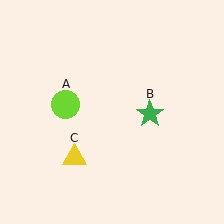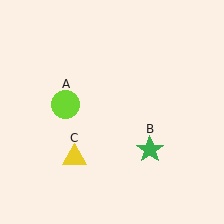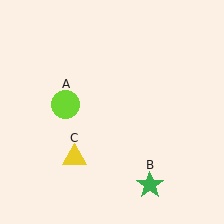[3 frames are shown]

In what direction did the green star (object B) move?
The green star (object B) moved down.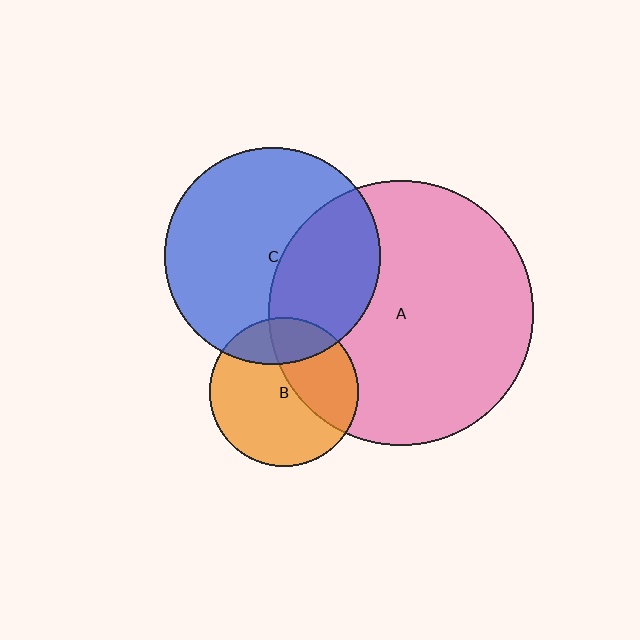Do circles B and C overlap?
Yes.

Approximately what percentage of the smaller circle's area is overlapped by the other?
Approximately 20%.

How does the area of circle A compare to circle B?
Approximately 3.2 times.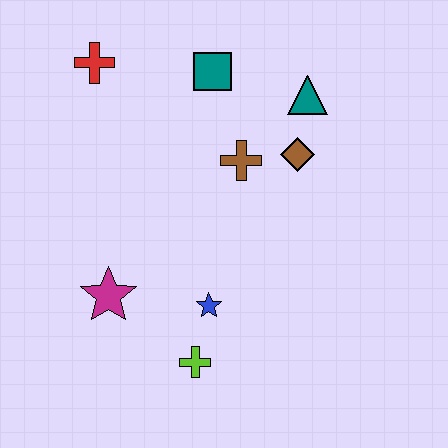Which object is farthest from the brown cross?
The lime cross is farthest from the brown cross.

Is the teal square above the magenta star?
Yes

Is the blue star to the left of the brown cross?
Yes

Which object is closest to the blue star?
The lime cross is closest to the blue star.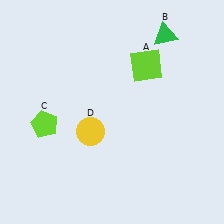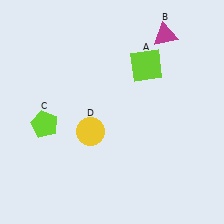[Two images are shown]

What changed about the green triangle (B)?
In Image 1, B is green. In Image 2, it changed to magenta.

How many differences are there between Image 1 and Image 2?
There is 1 difference between the two images.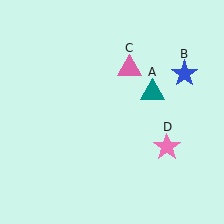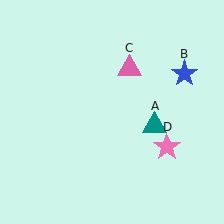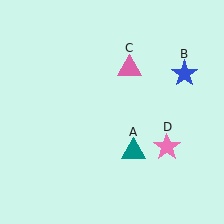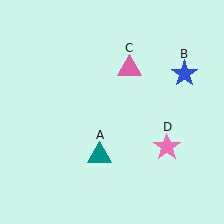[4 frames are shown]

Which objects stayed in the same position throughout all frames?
Blue star (object B) and pink triangle (object C) and pink star (object D) remained stationary.